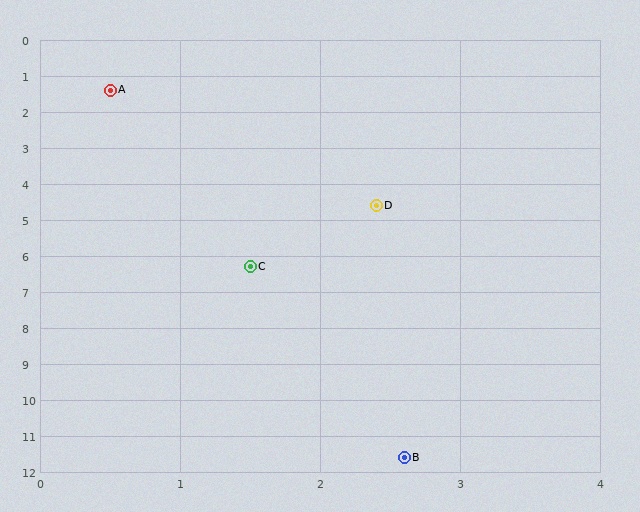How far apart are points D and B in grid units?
Points D and B are about 7.0 grid units apart.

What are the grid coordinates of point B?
Point B is at approximately (2.6, 11.6).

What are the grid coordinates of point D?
Point D is at approximately (2.4, 4.6).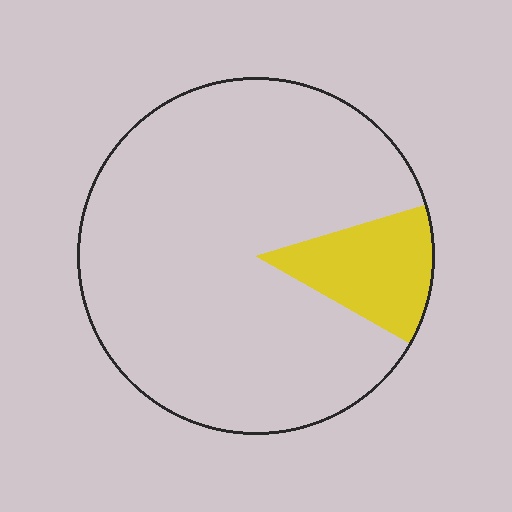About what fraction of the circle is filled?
About one eighth (1/8).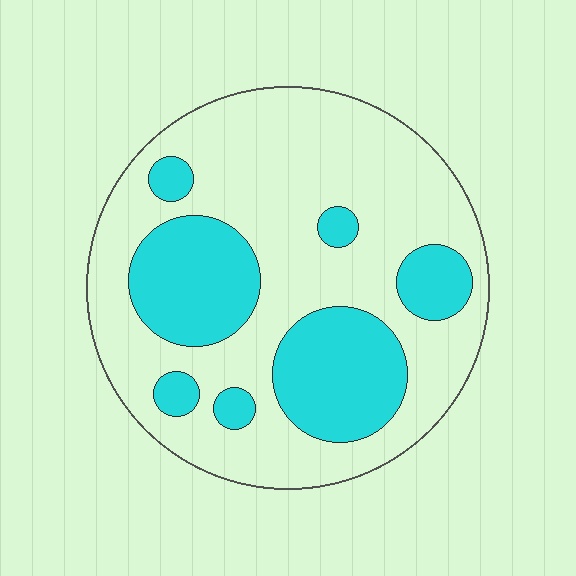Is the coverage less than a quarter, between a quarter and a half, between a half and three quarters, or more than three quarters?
Between a quarter and a half.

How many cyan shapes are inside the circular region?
7.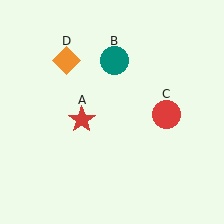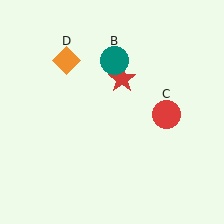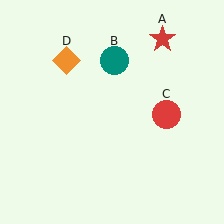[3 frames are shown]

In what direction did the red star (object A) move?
The red star (object A) moved up and to the right.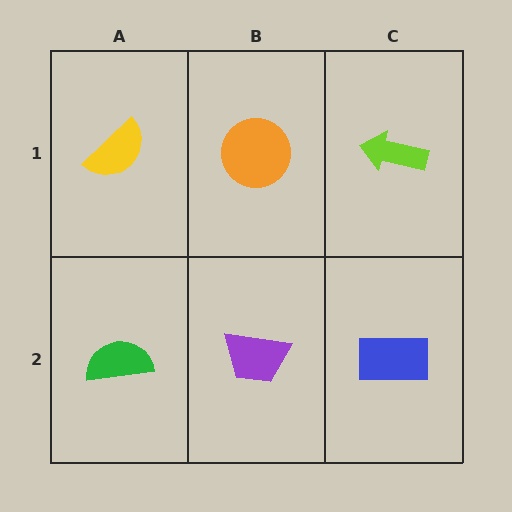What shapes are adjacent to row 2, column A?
A yellow semicircle (row 1, column A), a purple trapezoid (row 2, column B).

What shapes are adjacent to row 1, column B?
A purple trapezoid (row 2, column B), a yellow semicircle (row 1, column A), a lime arrow (row 1, column C).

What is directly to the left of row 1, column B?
A yellow semicircle.